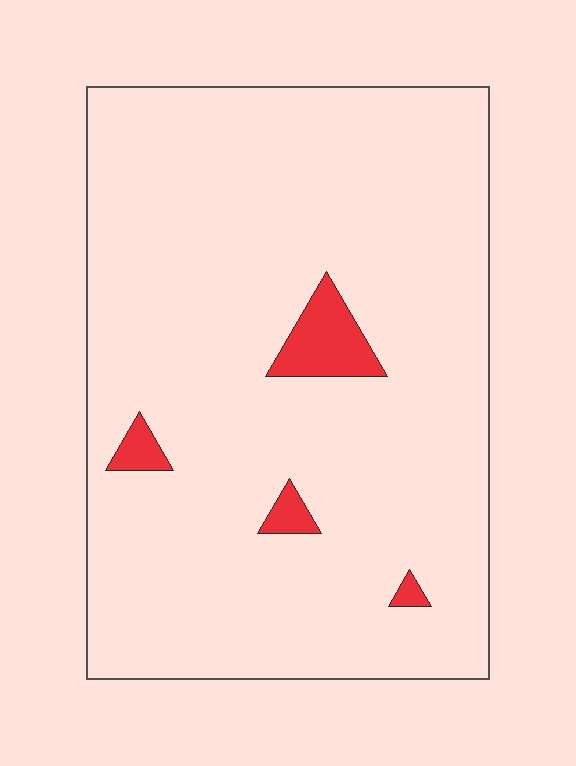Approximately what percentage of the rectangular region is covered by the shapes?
Approximately 5%.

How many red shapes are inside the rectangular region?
4.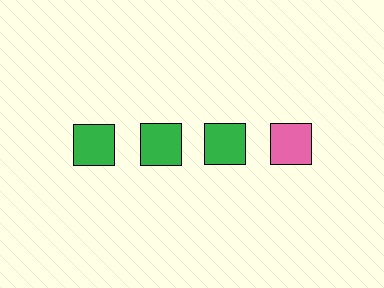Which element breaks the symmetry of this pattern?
The pink square in the top row, second from right column breaks the symmetry. All other shapes are green squares.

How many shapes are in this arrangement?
There are 4 shapes arranged in a grid pattern.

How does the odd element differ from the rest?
It has a different color: pink instead of green.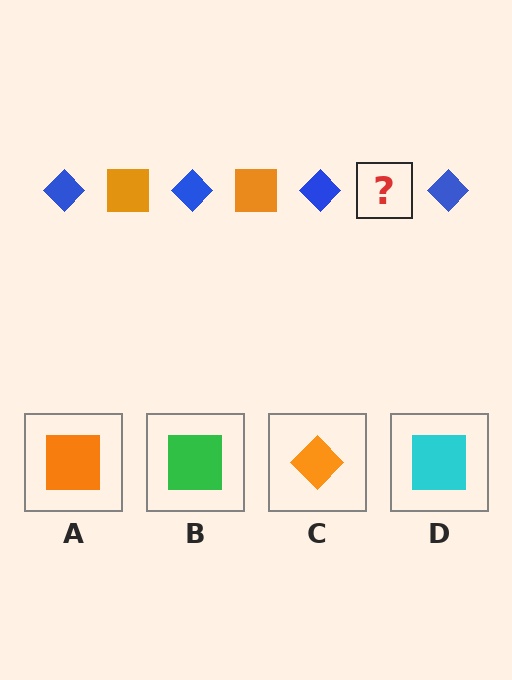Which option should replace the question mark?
Option A.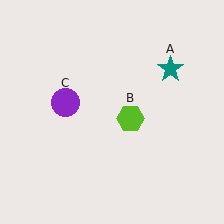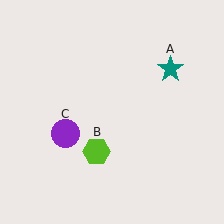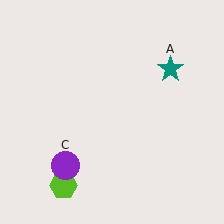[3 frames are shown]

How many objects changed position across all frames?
2 objects changed position: lime hexagon (object B), purple circle (object C).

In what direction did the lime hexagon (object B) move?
The lime hexagon (object B) moved down and to the left.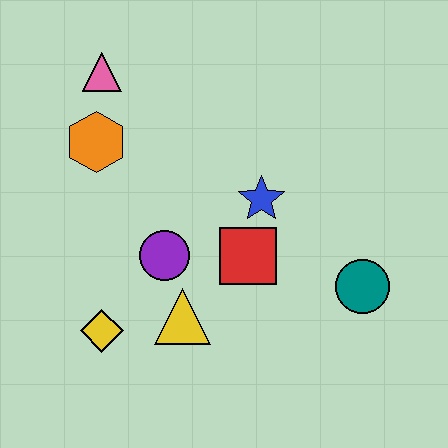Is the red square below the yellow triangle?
No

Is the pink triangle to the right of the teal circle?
No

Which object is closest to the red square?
The blue star is closest to the red square.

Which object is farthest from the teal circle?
The pink triangle is farthest from the teal circle.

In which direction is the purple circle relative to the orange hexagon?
The purple circle is below the orange hexagon.